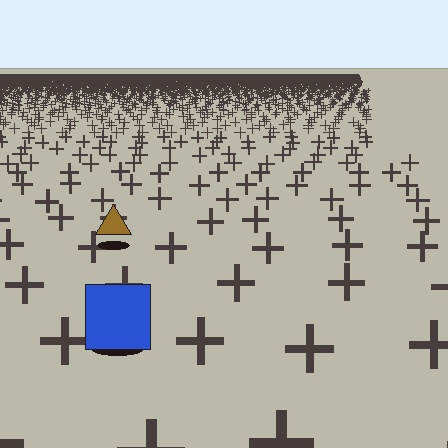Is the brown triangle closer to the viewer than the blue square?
No. The blue square is closer — you can tell from the texture gradient: the ground texture is coarser near it.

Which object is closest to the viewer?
The blue square is closest. The texture marks near it are larger and more spread out.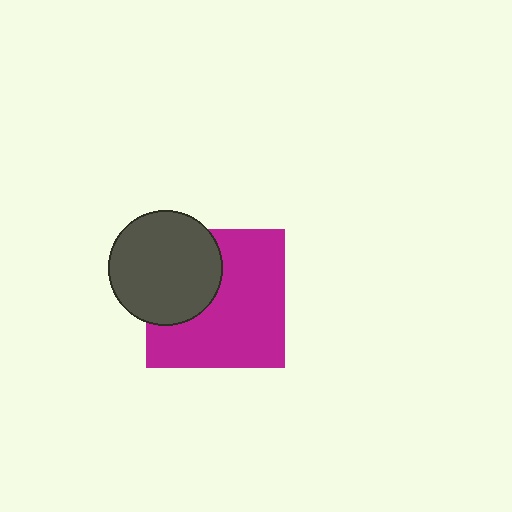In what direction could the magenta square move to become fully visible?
The magenta square could move right. That would shift it out from behind the dark gray circle entirely.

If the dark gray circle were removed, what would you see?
You would see the complete magenta square.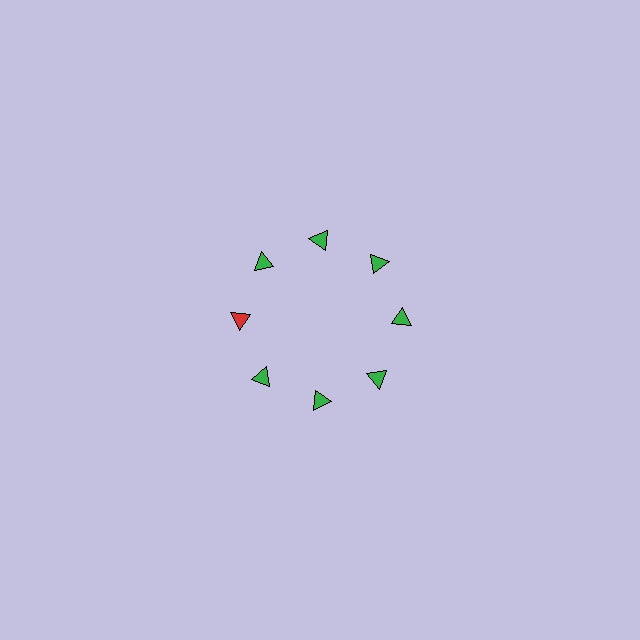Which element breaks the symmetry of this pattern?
The red triangle at roughly the 9 o'clock position breaks the symmetry. All other shapes are green triangles.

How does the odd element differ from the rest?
It has a different color: red instead of green.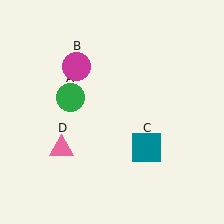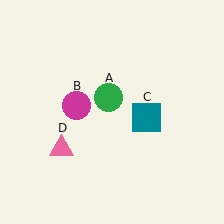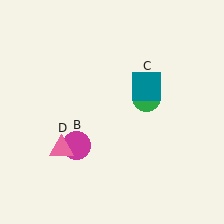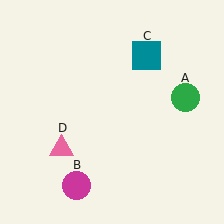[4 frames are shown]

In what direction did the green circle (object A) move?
The green circle (object A) moved right.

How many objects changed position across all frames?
3 objects changed position: green circle (object A), magenta circle (object B), teal square (object C).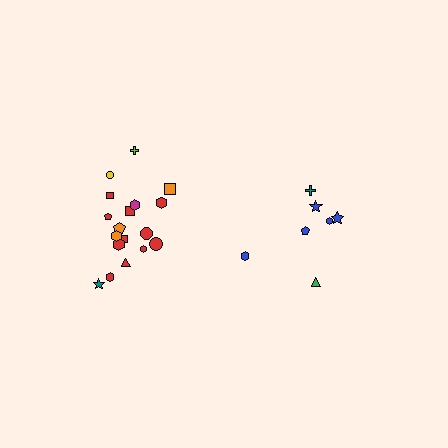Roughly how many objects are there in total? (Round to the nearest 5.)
Roughly 25 objects in total.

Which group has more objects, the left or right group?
The left group.